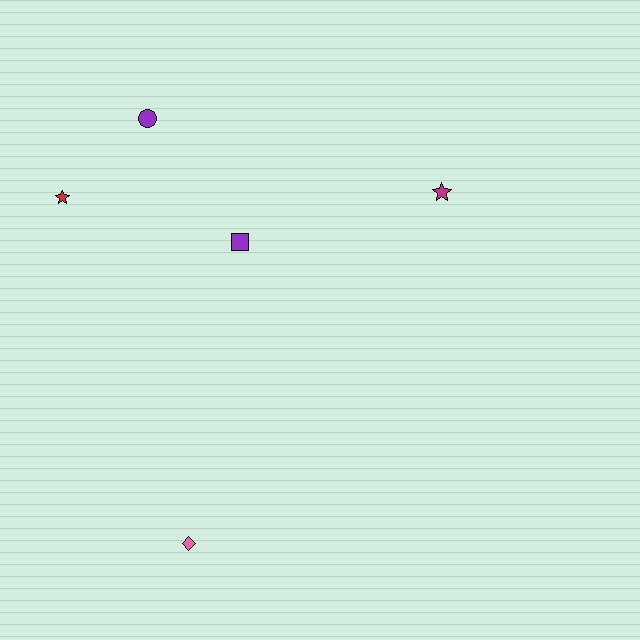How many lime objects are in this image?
There are no lime objects.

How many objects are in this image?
There are 5 objects.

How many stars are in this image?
There are 2 stars.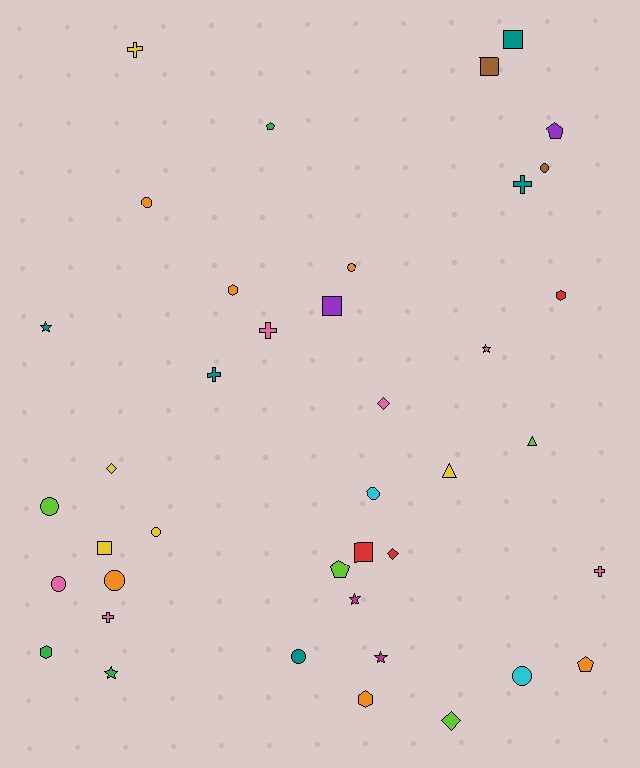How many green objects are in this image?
There are 3 green objects.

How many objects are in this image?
There are 40 objects.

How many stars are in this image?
There are 5 stars.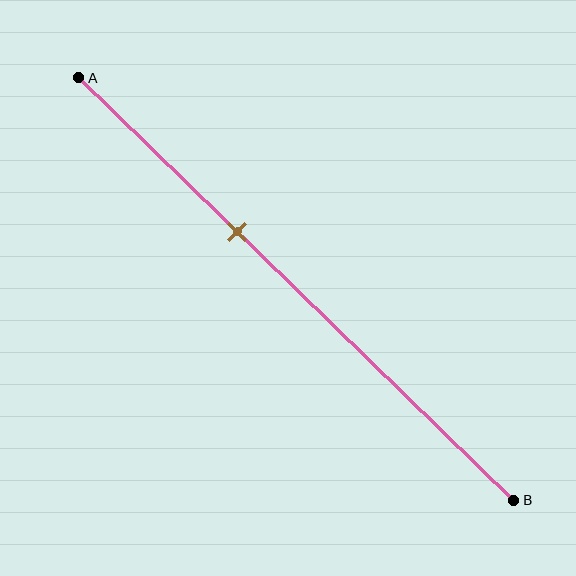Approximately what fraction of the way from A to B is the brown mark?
The brown mark is approximately 35% of the way from A to B.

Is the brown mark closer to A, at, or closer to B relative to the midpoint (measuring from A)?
The brown mark is closer to point A than the midpoint of segment AB.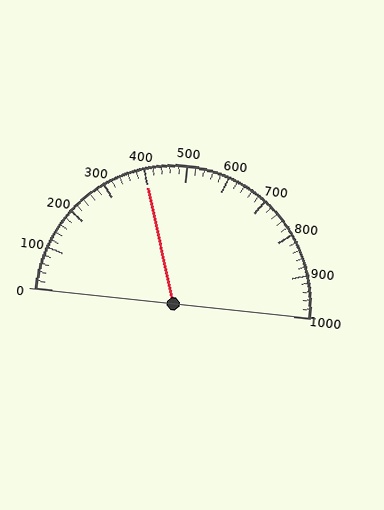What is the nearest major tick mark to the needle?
The nearest major tick mark is 400.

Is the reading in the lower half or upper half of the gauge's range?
The reading is in the lower half of the range (0 to 1000).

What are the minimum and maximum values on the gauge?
The gauge ranges from 0 to 1000.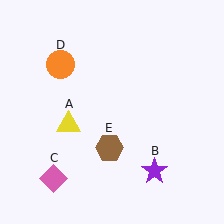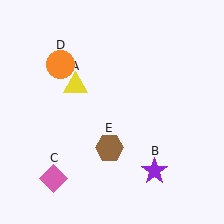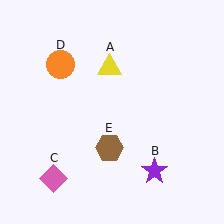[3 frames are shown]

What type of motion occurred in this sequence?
The yellow triangle (object A) rotated clockwise around the center of the scene.